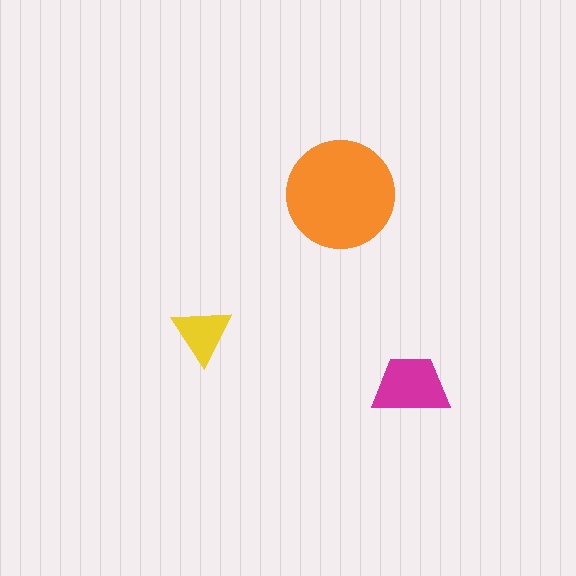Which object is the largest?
The orange circle.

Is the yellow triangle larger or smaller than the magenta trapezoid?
Smaller.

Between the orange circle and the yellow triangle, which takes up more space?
The orange circle.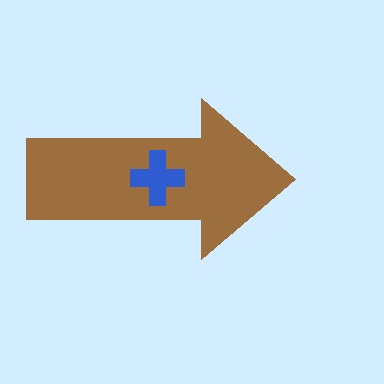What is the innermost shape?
The blue cross.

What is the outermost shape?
The brown arrow.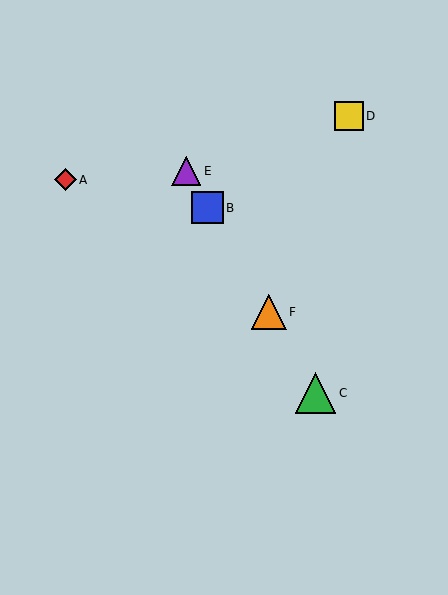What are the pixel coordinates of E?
Object E is at (186, 171).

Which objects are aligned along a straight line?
Objects B, C, E, F are aligned along a straight line.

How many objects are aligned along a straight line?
4 objects (B, C, E, F) are aligned along a straight line.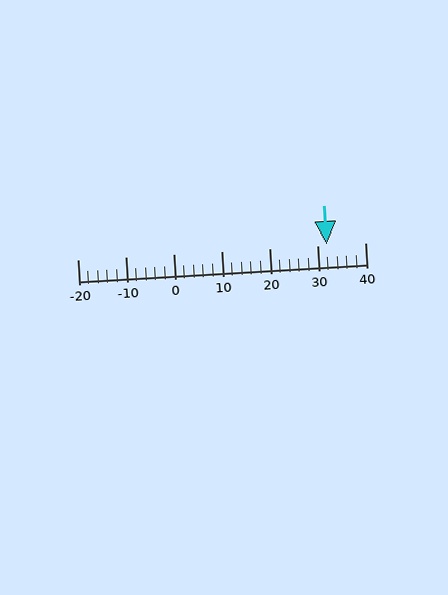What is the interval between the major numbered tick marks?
The major tick marks are spaced 10 units apart.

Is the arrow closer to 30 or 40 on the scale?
The arrow is closer to 30.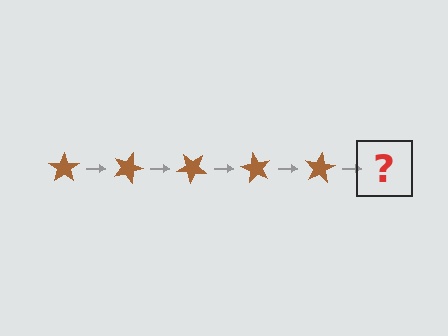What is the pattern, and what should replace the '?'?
The pattern is that the star rotates 20 degrees each step. The '?' should be a brown star rotated 100 degrees.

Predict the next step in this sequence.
The next step is a brown star rotated 100 degrees.